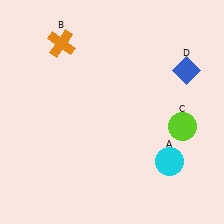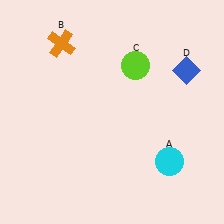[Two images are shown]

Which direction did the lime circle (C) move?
The lime circle (C) moved up.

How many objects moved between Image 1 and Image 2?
1 object moved between the two images.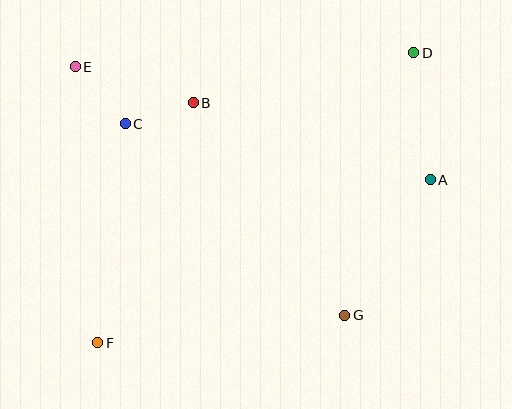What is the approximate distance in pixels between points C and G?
The distance between C and G is approximately 291 pixels.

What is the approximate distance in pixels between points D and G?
The distance between D and G is approximately 272 pixels.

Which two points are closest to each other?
Points B and C are closest to each other.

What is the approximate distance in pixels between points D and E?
The distance between D and E is approximately 339 pixels.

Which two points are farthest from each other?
Points D and F are farthest from each other.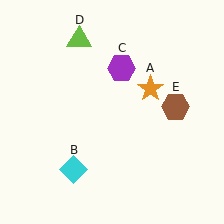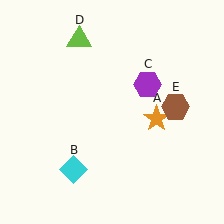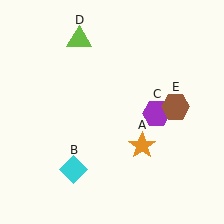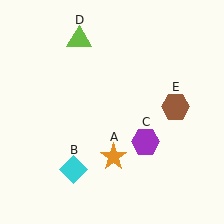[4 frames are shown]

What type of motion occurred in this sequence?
The orange star (object A), purple hexagon (object C) rotated clockwise around the center of the scene.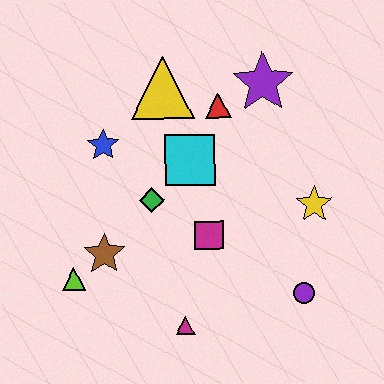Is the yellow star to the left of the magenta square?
No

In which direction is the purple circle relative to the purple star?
The purple circle is below the purple star.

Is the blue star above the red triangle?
No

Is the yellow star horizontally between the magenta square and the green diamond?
No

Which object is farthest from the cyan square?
The purple circle is farthest from the cyan square.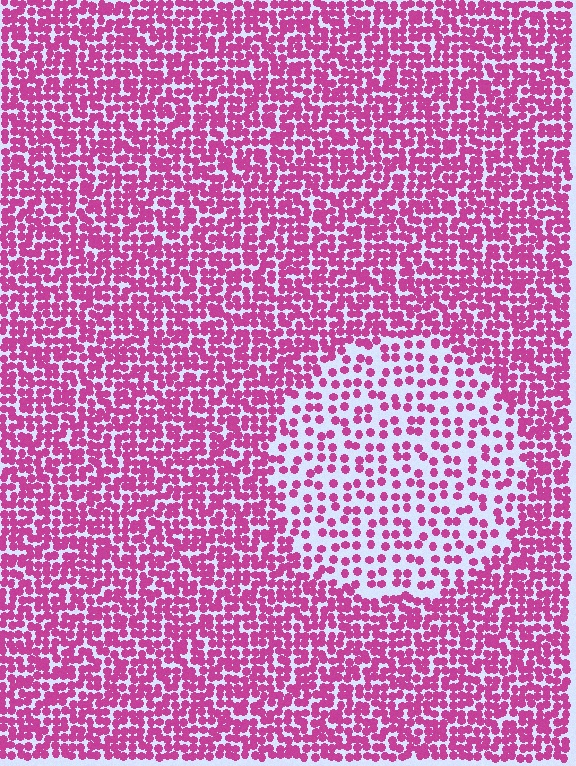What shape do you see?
I see a circle.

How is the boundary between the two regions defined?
The boundary is defined by a change in element density (approximately 2.1x ratio). All elements are the same color, size, and shape.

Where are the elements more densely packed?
The elements are more densely packed outside the circle boundary.